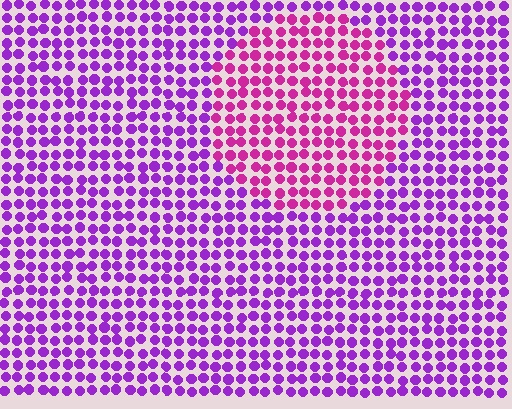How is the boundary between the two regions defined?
The boundary is defined purely by a slight shift in hue (about 35 degrees). Spacing, size, and orientation are identical on both sides.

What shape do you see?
I see a circle.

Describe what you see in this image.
The image is filled with small purple elements in a uniform arrangement. A circle-shaped region is visible where the elements are tinted to a slightly different hue, forming a subtle color boundary.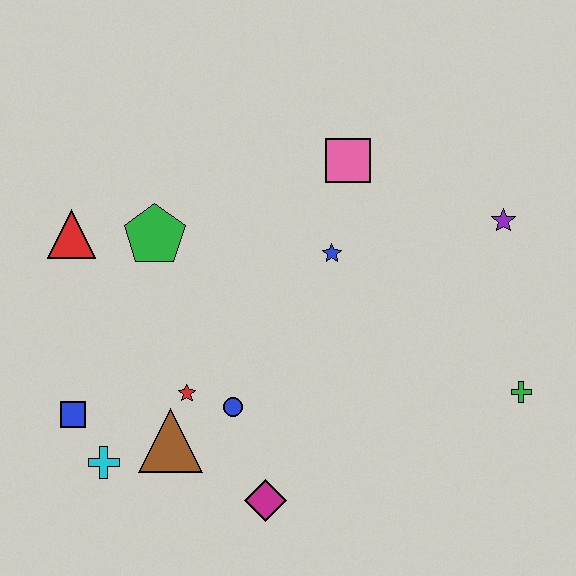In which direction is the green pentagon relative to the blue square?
The green pentagon is above the blue square.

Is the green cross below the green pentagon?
Yes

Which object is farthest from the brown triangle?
The purple star is farthest from the brown triangle.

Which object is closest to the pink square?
The blue star is closest to the pink square.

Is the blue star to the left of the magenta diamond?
No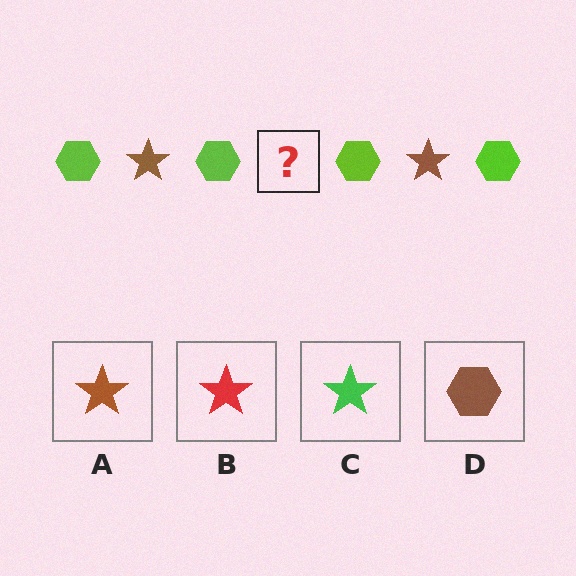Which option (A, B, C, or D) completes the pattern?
A.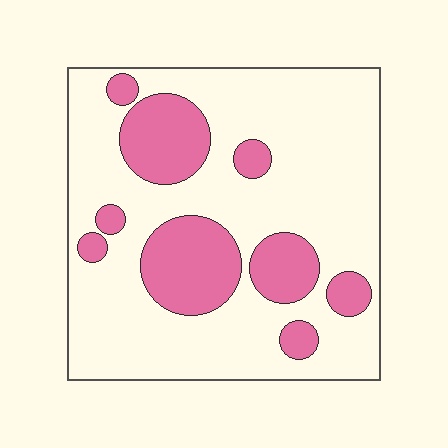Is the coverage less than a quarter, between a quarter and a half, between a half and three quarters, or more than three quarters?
Between a quarter and a half.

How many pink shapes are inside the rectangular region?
9.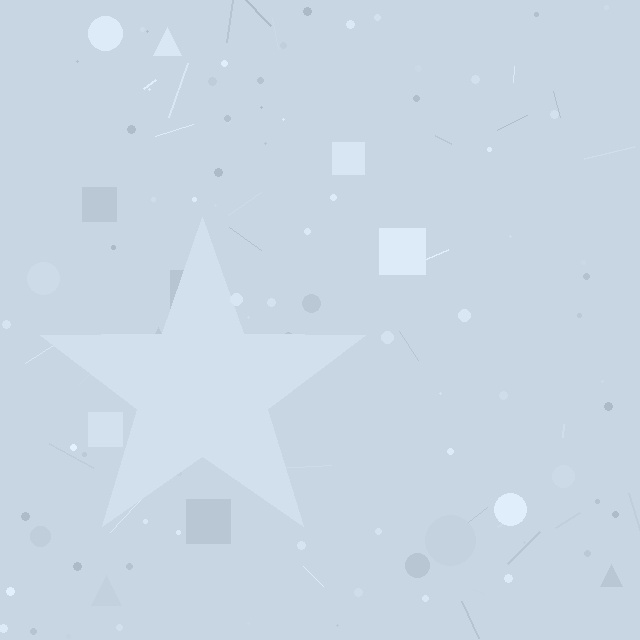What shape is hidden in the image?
A star is hidden in the image.